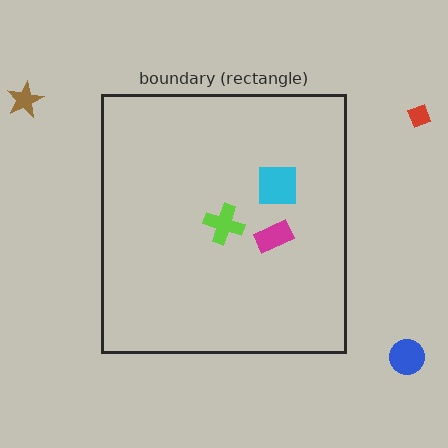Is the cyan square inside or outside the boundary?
Inside.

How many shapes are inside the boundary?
3 inside, 3 outside.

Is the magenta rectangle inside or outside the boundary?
Inside.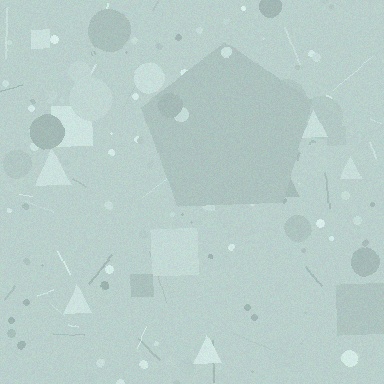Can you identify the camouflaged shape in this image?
The camouflaged shape is a pentagon.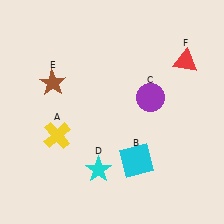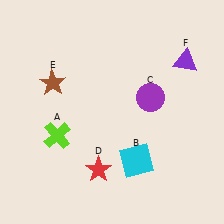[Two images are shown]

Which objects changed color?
A changed from yellow to lime. D changed from cyan to red. F changed from red to purple.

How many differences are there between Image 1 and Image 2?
There are 3 differences between the two images.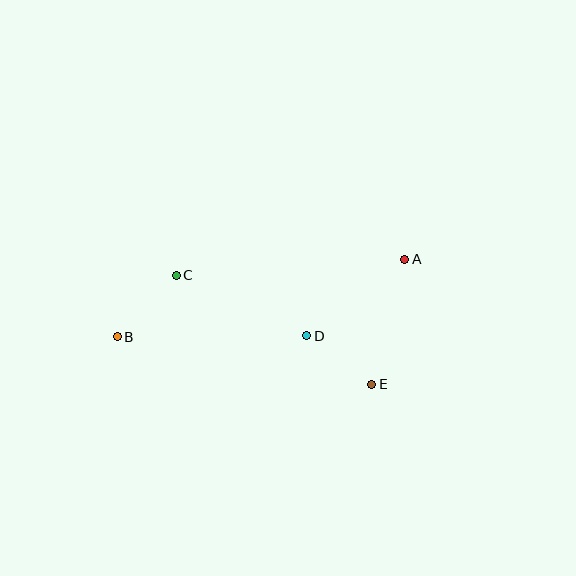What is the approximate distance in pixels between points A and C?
The distance between A and C is approximately 229 pixels.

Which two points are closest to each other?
Points D and E are closest to each other.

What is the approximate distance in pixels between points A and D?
The distance between A and D is approximately 124 pixels.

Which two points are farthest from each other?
Points A and B are farthest from each other.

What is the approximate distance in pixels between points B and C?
The distance between B and C is approximately 85 pixels.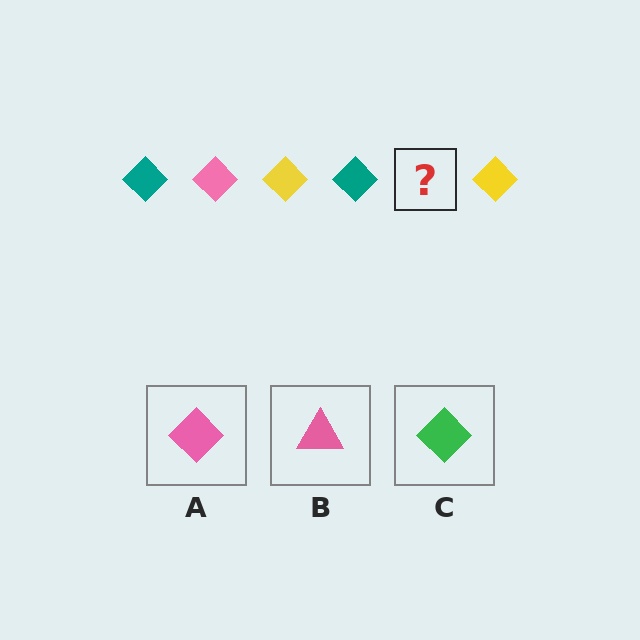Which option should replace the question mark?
Option A.